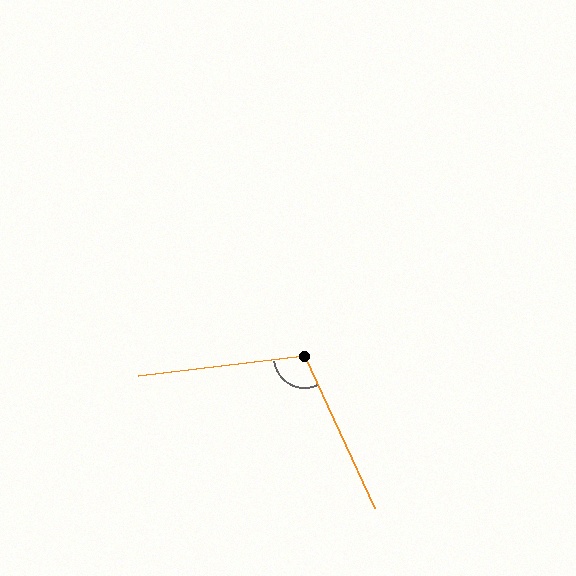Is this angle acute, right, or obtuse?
It is obtuse.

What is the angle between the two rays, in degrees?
Approximately 108 degrees.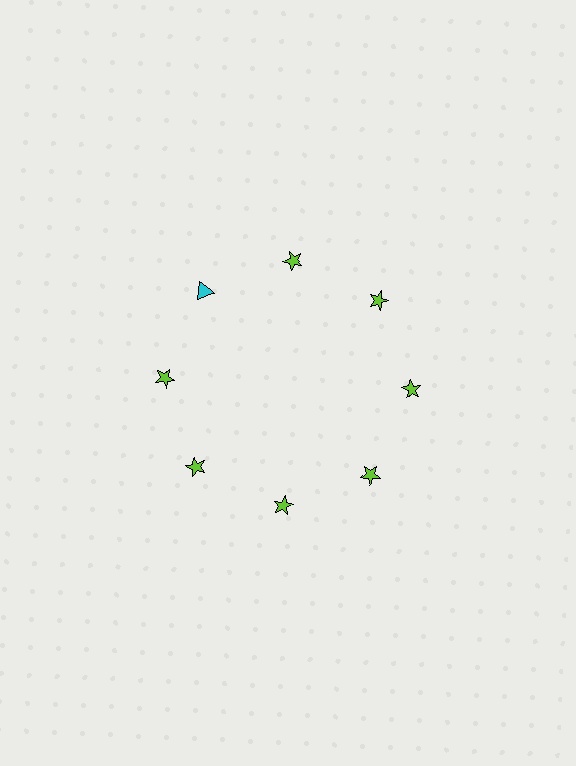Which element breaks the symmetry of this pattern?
The cyan triangle at roughly the 10 o'clock position breaks the symmetry. All other shapes are lime stars.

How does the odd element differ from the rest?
It differs in both color (cyan instead of lime) and shape (triangle instead of star).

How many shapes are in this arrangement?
There are 8 shapes arranged in a ring pattern.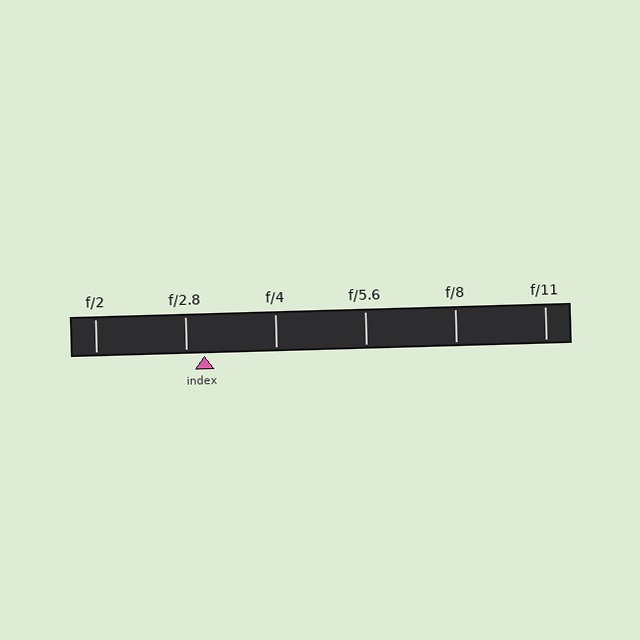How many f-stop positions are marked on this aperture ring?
There are 6 f-stop positions marked.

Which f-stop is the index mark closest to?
The index mark is closest to f/2.8.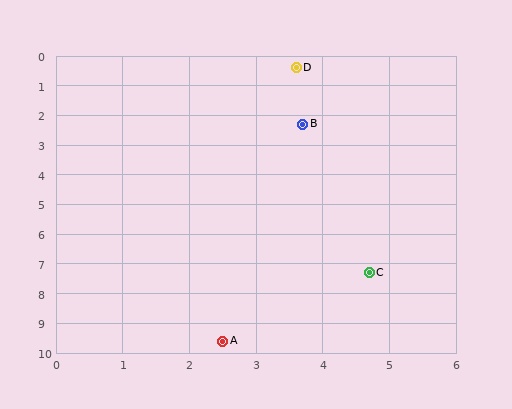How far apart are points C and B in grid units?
Points C and B are about 5.1 grid units apart.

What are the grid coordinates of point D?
Point D is at approximately (3.6, 0.4).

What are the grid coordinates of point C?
Point C is at approximately (4.7, 7.3).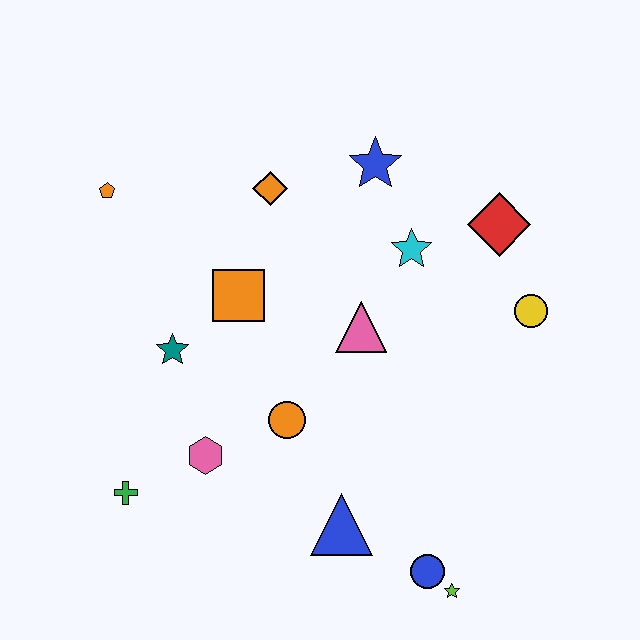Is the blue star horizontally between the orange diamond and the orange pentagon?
No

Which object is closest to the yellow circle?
The red diamond is closest to the yellow circle.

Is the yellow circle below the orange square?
Yes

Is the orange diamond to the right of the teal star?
Yes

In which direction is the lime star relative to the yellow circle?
The lime star is below the yellow circle.